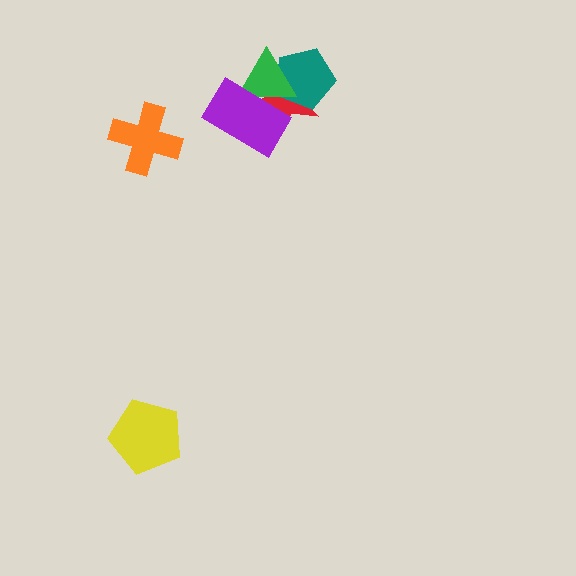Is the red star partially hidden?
Yes, it is partially covered by another shape.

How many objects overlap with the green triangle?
3 objects overlap with the green triangle.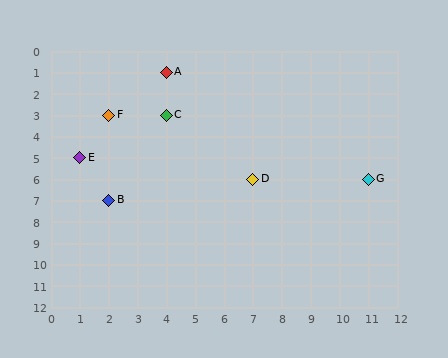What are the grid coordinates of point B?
Point B is at grid coordinates (2, 7).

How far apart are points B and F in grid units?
Points B and F are 4 rows apart.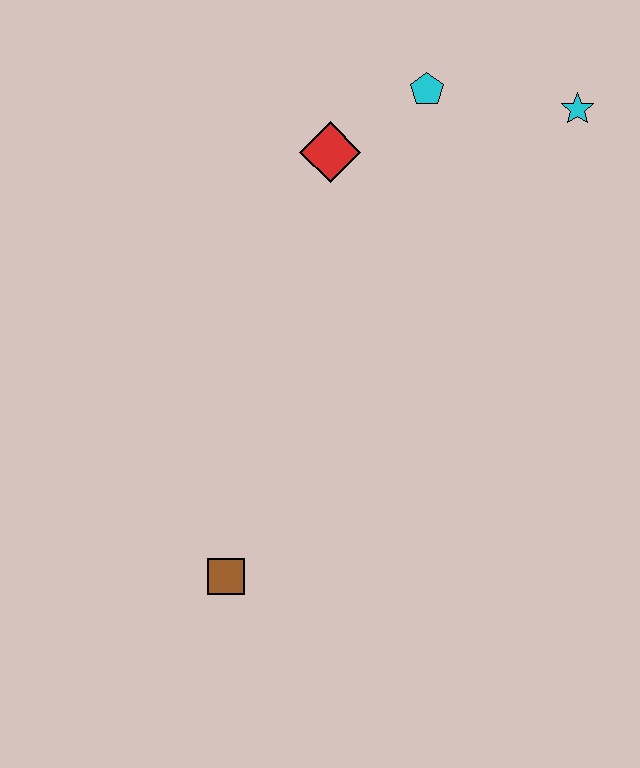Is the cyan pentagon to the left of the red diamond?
No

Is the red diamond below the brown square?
No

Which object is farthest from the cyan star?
The brown square is farthest from the cyan star.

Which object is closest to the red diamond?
The cyan pentagon is closest to the red diamond.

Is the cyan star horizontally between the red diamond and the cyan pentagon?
No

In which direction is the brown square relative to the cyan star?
The brown square is below the cyan star.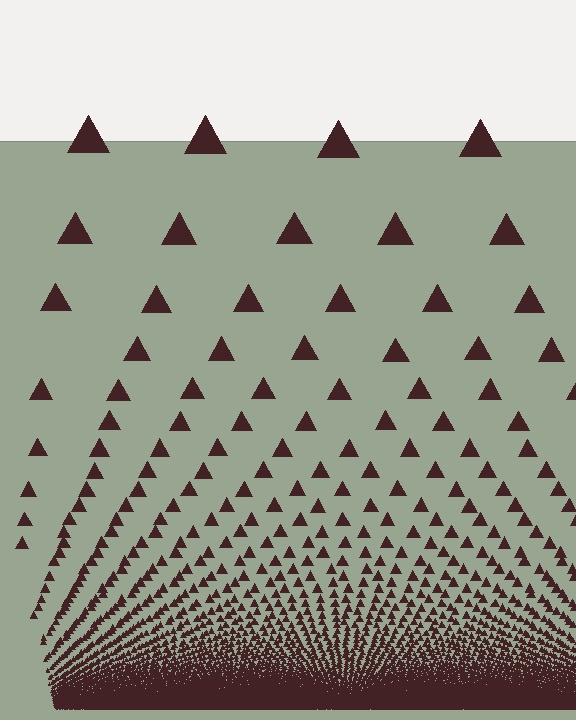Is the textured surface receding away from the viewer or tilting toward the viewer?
The surface appears to tilt toward the viewer. Texture elements get larger and sparser toward the top.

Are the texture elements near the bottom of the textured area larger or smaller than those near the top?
Smaller. The gradient is inverted — elements near the bottom are smaller and denser.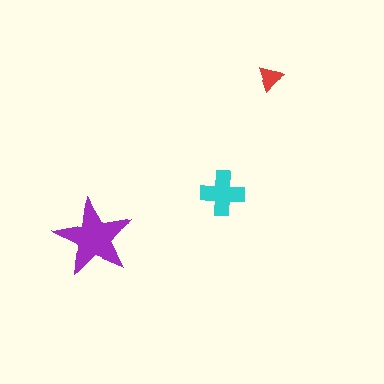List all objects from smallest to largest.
The red triangle, the cyan cross, the purple star.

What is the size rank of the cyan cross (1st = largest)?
2nd.